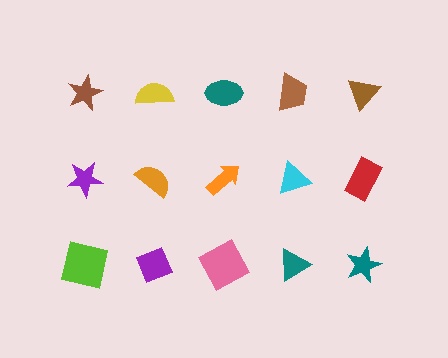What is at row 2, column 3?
An orange arrow.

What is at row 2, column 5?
A red rectangle.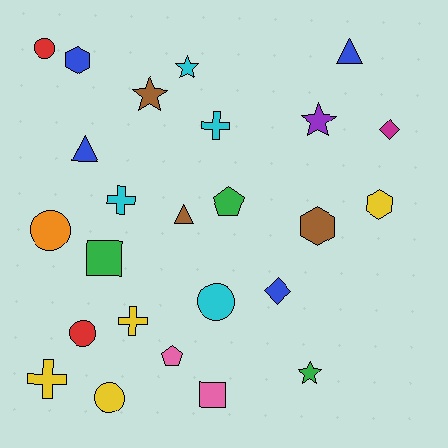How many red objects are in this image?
There are 2 red objects.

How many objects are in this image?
There are 25 objects.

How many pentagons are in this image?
There are 2 pentagons.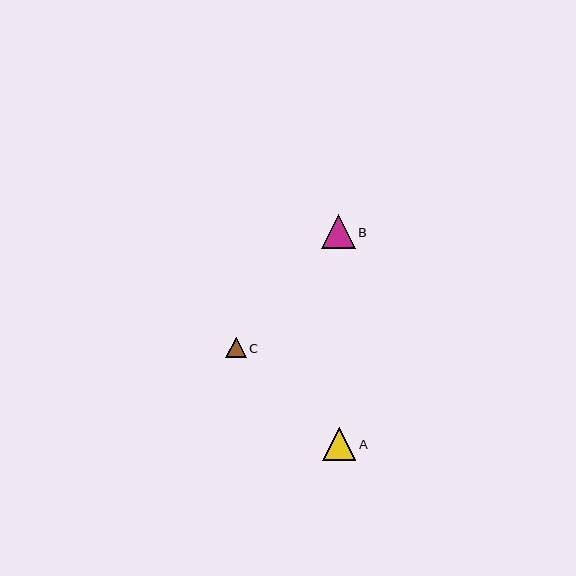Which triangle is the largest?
Triangle B is the largest with a size of approximately 34 pixels.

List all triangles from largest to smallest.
From largest to smallest: B, A, C.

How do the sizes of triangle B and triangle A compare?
Triangle B and triangle A are approximately the same size.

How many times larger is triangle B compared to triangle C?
Triangle B is approximately 1.7 times the size of triangle C.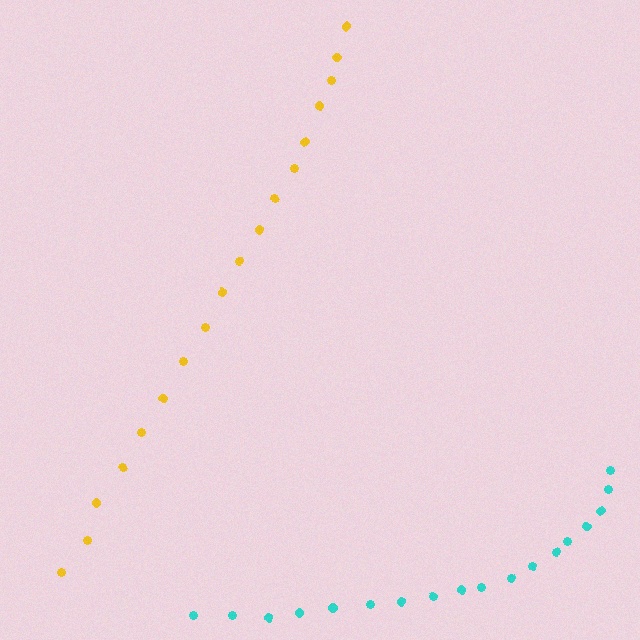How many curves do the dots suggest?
There are 2 distinct paths.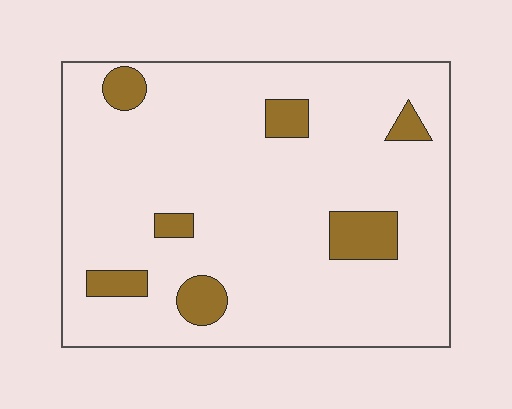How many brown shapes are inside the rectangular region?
7.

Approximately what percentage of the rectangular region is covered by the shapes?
Approximately 10%.